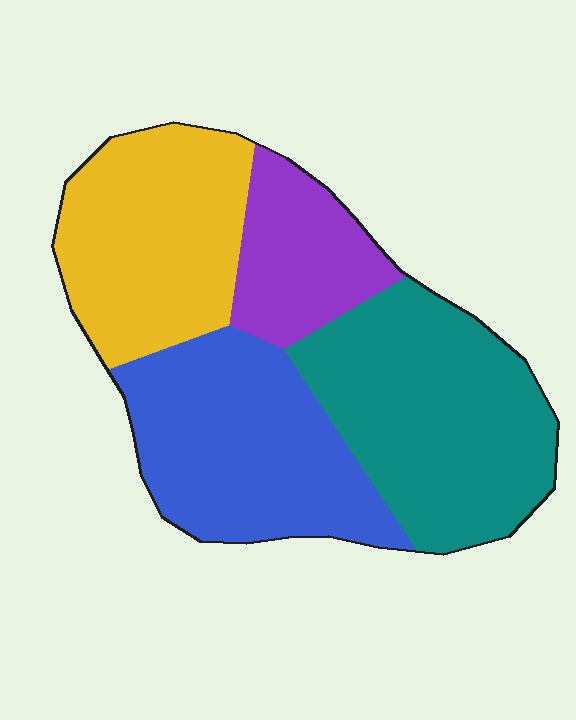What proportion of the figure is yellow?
Yellow covers around 25% of the figure.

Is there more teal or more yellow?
Teal.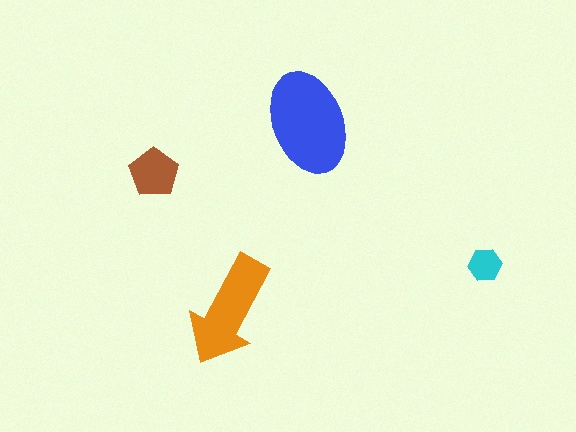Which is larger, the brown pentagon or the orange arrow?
The orange arrow.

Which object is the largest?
The blue ellipse.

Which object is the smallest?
The cyan hexagon.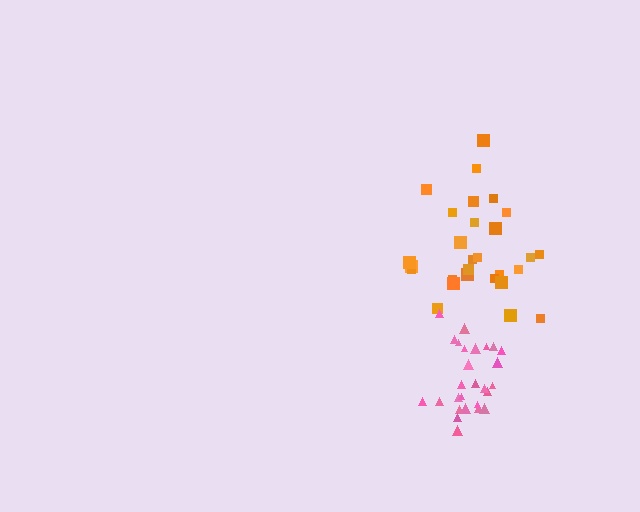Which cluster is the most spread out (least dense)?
Orange.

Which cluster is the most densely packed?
Pink.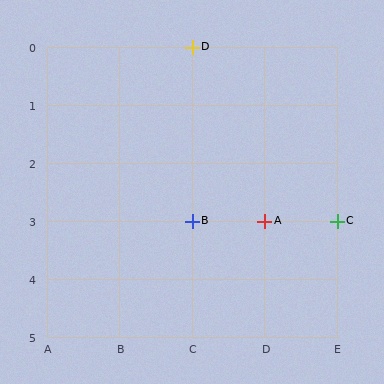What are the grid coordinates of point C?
Point C is at grid coordinates (E, 3).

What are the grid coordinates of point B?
Point B is at grid coordinates (C, 3).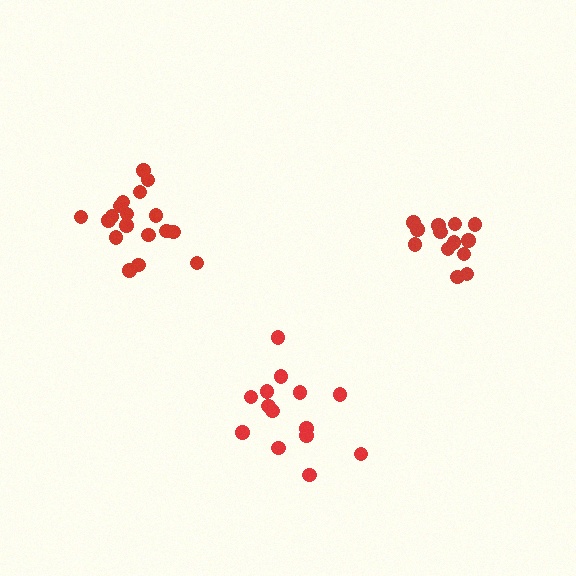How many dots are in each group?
Group 1: 14 dots, Group 2: 13 dots, Group 3: 18 dots (45 total).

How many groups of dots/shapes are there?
There are 3 groups.